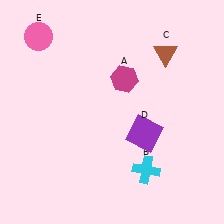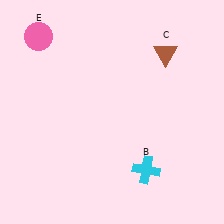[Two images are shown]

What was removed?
The purple square (D), the magenta hexagon (A) were removed in Image 2.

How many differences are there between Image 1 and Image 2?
There are 2 differences between the two images.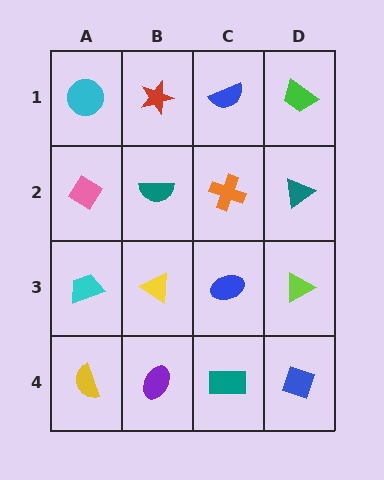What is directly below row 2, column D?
A lime triangle.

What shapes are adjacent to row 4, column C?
A blue ellipse (row 3, column C), a purple ellipse (row 4, column B), a blue diamond (row 4, column D).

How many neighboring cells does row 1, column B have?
3.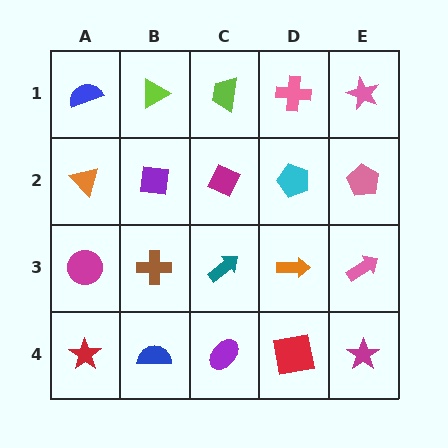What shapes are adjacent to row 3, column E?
A pink pentagon (row 2, column E), a magenta star (row 4, column E), an orange arrow (row 3, column D).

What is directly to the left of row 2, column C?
A purple square.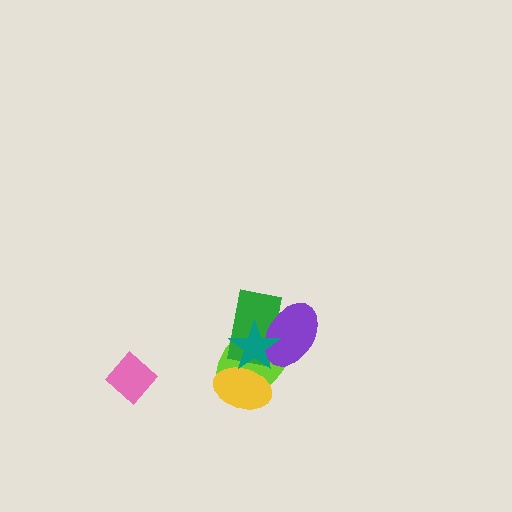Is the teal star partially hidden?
No, no other shape covers it.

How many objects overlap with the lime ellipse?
4 objects overlap with the lime ellipse.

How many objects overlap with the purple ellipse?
3 objects overlap with the purple ellipse.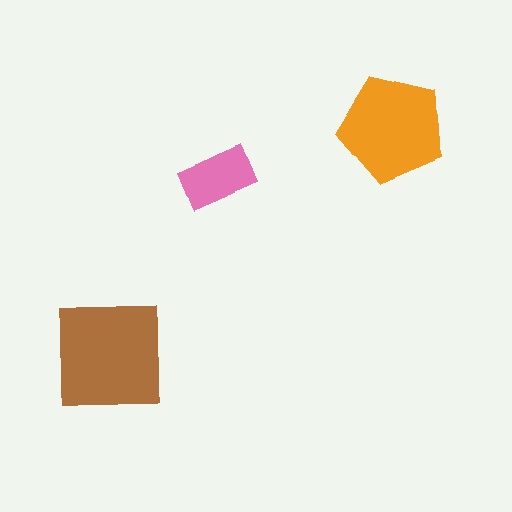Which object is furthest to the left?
The brown square is leftmost.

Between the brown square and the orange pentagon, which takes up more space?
The brown square.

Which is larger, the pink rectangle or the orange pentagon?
The orange pentagon.